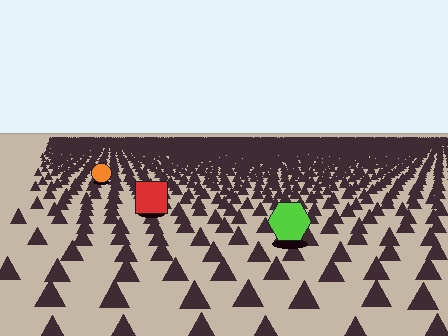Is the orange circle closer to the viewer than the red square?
No. The red square is closer — you can tell from the texture gradient: the ground texture is coarser near it.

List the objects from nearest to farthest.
From nearest to farthest: the lime hexagon, the red square, the orange circle.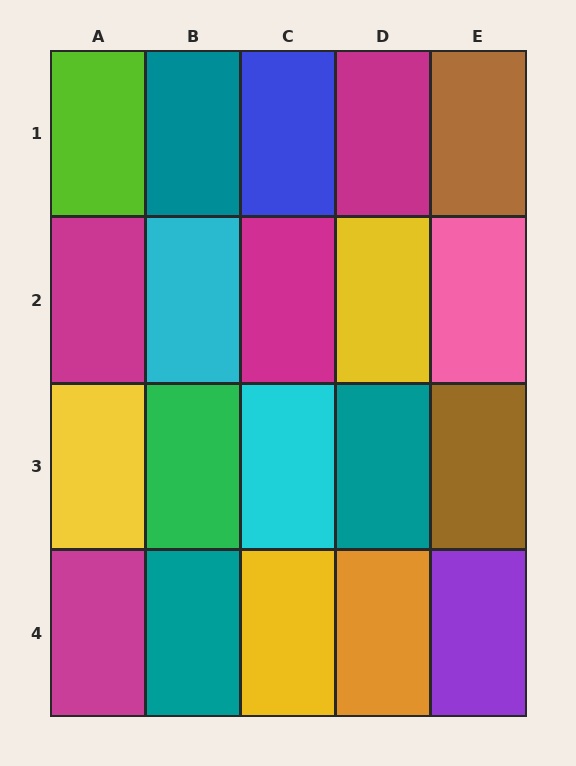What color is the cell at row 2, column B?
Cyan.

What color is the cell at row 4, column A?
Magenta.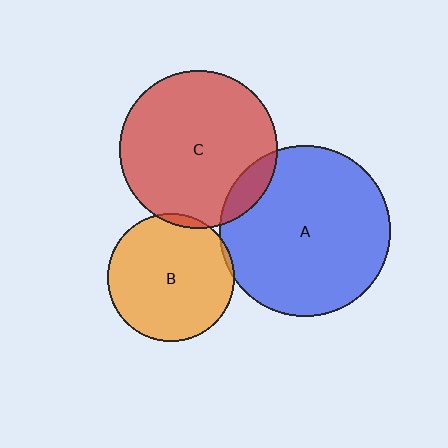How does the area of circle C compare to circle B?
Approximately 1.5 times.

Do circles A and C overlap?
Yes.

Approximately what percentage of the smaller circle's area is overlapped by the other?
Approximately 10%.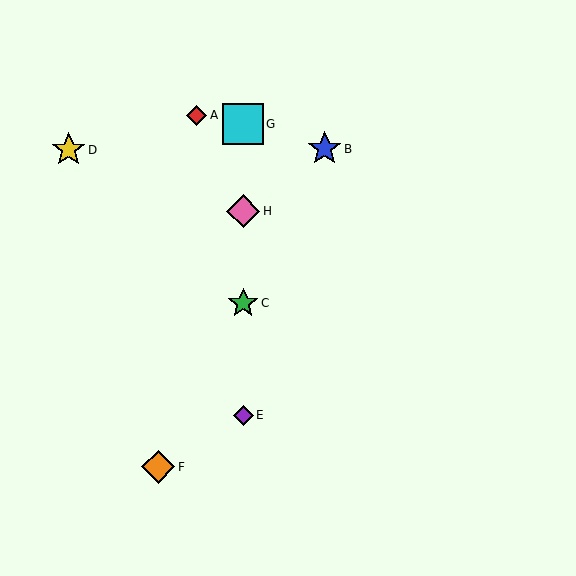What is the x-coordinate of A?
Object A is at x≈196.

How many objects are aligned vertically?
4 objects (C, E, G, H) are aligned vertically.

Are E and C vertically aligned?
Yes, both are at x≈243.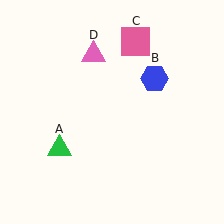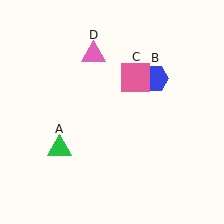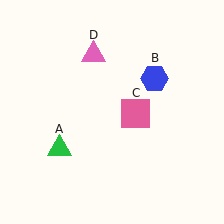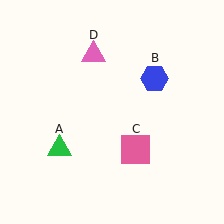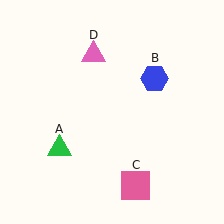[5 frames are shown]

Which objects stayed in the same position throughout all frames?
Green triangle (object A) and blue hexagon (object B) and pink triangle (object D) remained stationary.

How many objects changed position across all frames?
1 object changed position: pink square (object C).